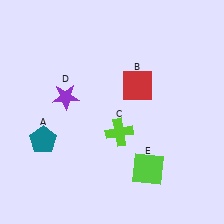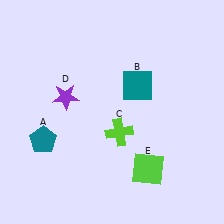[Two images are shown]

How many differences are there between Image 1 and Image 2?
There is 1 difference between the two images.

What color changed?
The square (B) changed from red in Image 1 to teal in Image 2.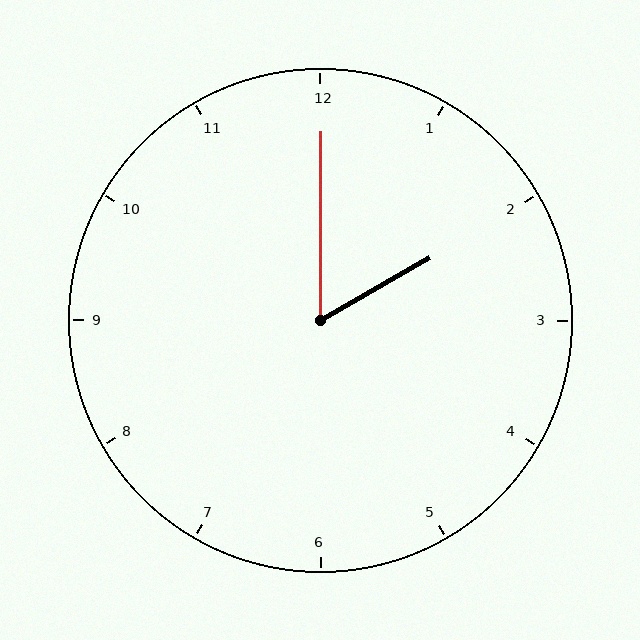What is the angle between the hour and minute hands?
Approximately 60 degrees.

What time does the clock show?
2:00.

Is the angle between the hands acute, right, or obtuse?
It is acute.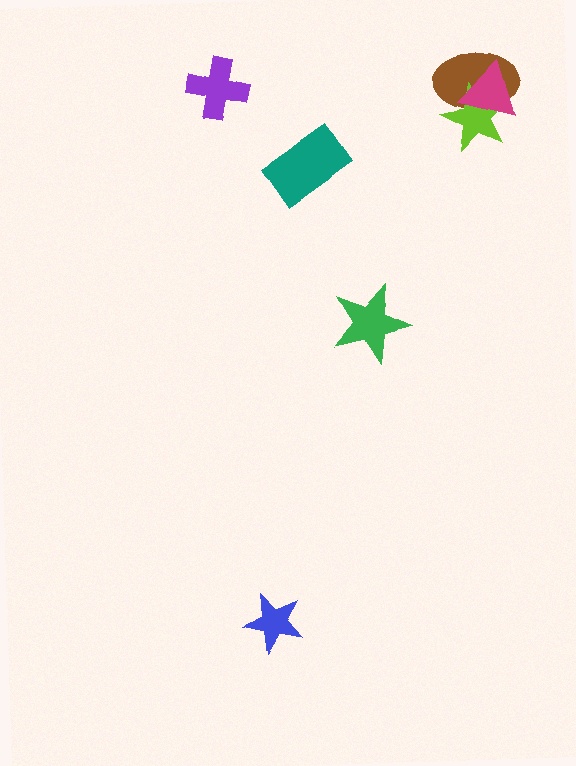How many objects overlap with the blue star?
0 objects overlap with the blue star.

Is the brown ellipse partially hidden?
Yes, it is partially covered by another shape.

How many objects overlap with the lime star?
2 objects overlap with the lime star.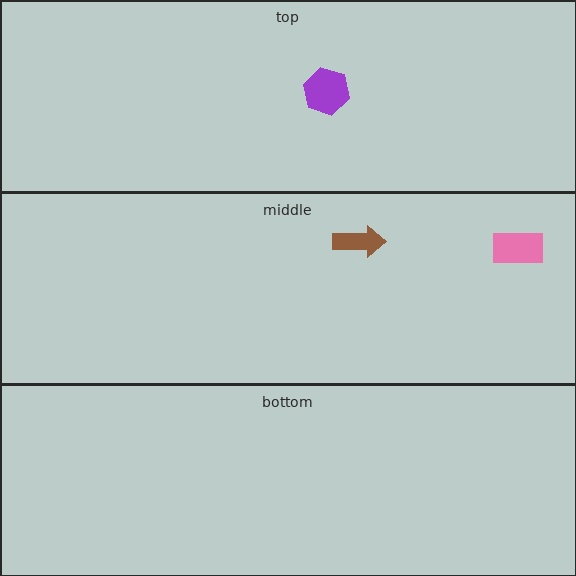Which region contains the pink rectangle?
The middle region.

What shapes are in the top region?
The purple hexagon.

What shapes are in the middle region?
The pink rectangle, the brown arrow.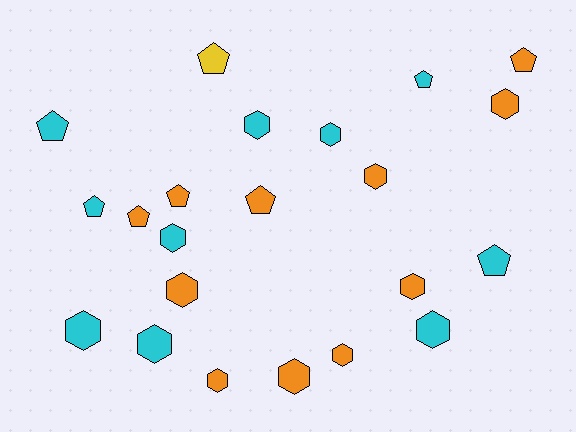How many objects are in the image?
There are 22 objects.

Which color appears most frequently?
Orange, with 11 objects.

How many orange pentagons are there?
There are 4 orange pentagons.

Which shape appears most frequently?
Hexagon, with 13 objects.